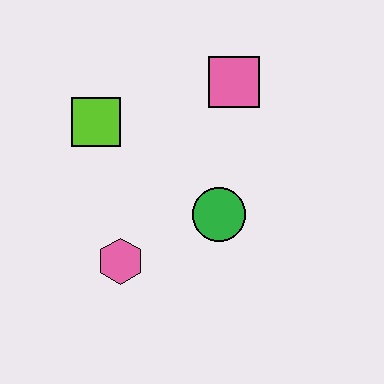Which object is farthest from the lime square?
The green circle is farthest from the lime square.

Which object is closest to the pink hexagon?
The green circle is closest to the pink hexagon.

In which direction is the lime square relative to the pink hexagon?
The lime square is above the pink hexagon.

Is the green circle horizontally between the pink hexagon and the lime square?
No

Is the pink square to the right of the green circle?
Yes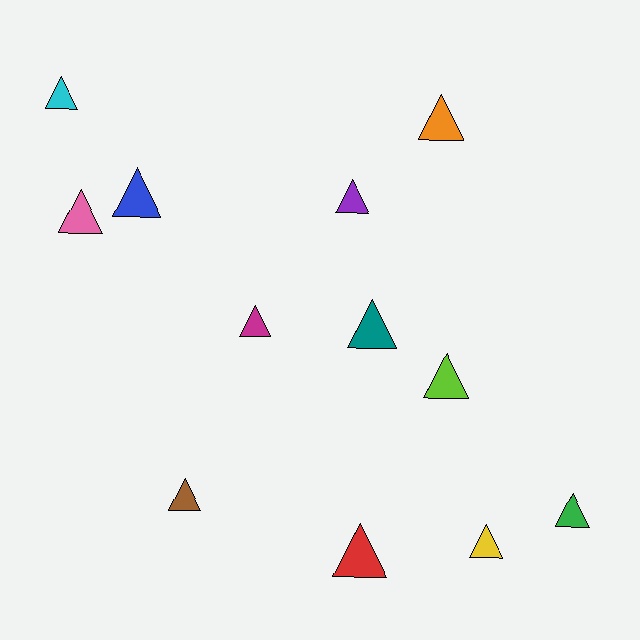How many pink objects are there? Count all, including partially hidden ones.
There is 1 pink object.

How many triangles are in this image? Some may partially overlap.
There are 12 triangles.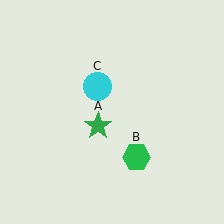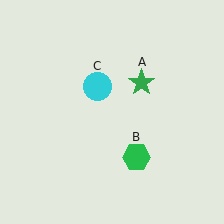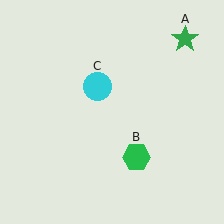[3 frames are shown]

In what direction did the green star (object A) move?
The green star (object A) moved up and to the right.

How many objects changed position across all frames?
1 object changed position: green star (object A).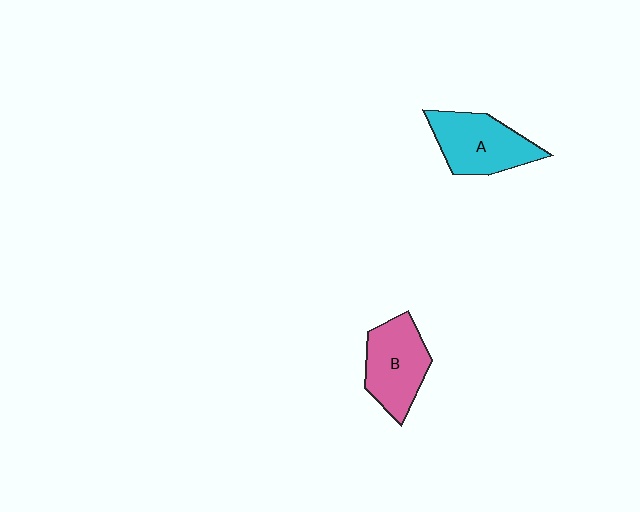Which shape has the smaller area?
Shape B (pink).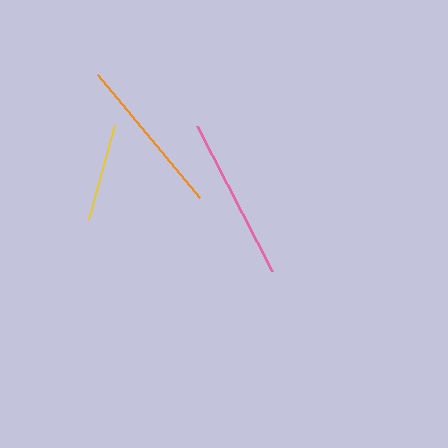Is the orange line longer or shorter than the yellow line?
The orange line is longer than the yellow line.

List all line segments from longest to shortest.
From longest to shortest: pink, orange, yellow.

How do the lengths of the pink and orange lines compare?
The pink and orange lines are approximately the same length.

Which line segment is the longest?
The pink line is the longest at approximately 163 pixels.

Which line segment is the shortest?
The yellow line is the shortest at approximately 98 pixels.